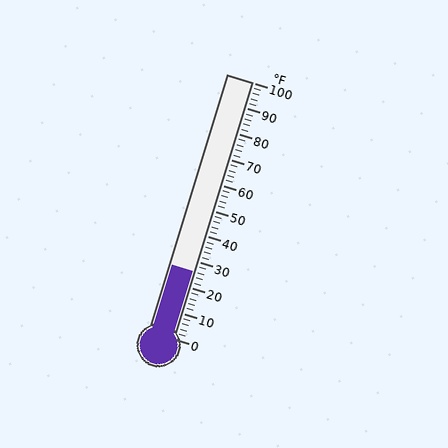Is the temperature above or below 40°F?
The temperature is below 40°F.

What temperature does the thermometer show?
The thermometer shows approximately 26°F.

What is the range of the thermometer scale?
The thermometer scale ranges from 0°F to 100°F.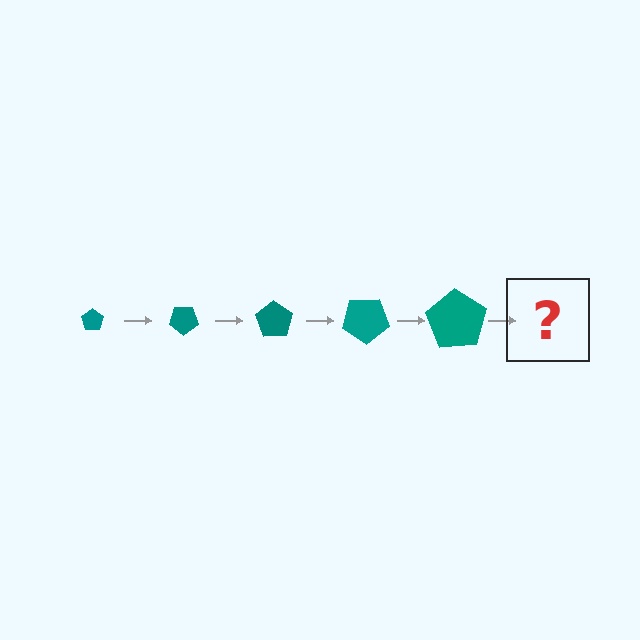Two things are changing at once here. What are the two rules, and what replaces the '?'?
The two rules are that the pentagon grows larger each step and it rotates 35 degrees each step. The '?' should be a pentagon, larger than the previous one and rotated 175 degrees from the start.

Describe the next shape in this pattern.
It should be a pentagon, larger than the previous one and rotated 175 degrees from the start.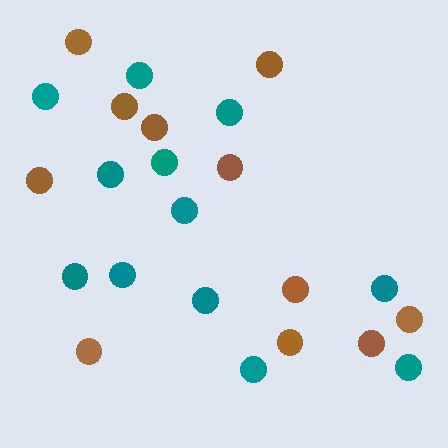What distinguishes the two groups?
There are 2 groups: one group of teal circles (12) and one group of brown circles (11).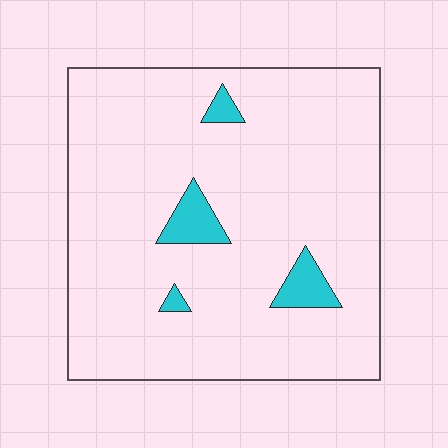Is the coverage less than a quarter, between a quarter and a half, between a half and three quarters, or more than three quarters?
Less than a quarter.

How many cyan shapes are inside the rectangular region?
4.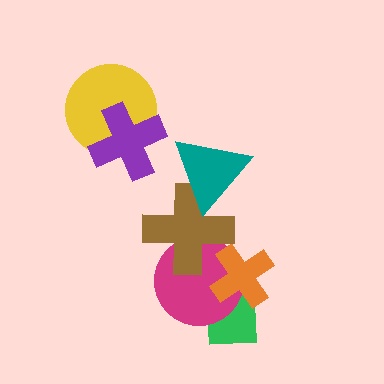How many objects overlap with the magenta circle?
3 objects overlap with the magenta circle.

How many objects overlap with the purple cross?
1 object overlaps with the purple cross.